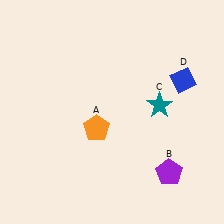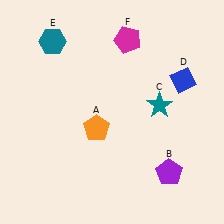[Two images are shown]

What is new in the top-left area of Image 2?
A teal hexagon (E) was added in the top-left area of Image 2.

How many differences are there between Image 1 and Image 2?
There are 2 differences between the two images.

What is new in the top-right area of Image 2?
A magenta pentagon (F) was added in the top-right area of Image 2.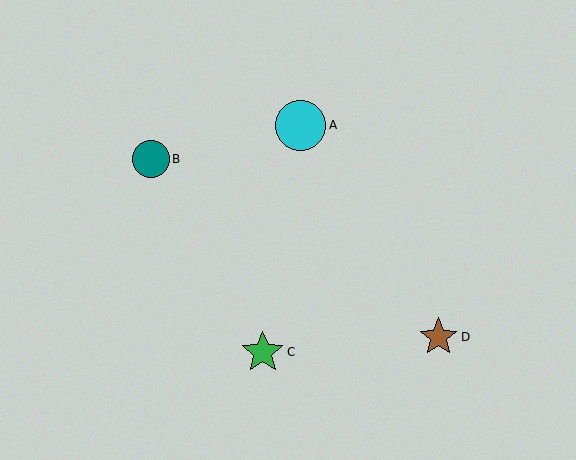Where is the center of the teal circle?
The center of the teal circle is at (151, 159).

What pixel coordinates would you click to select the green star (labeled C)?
Click at (263, 352) to select the green star C.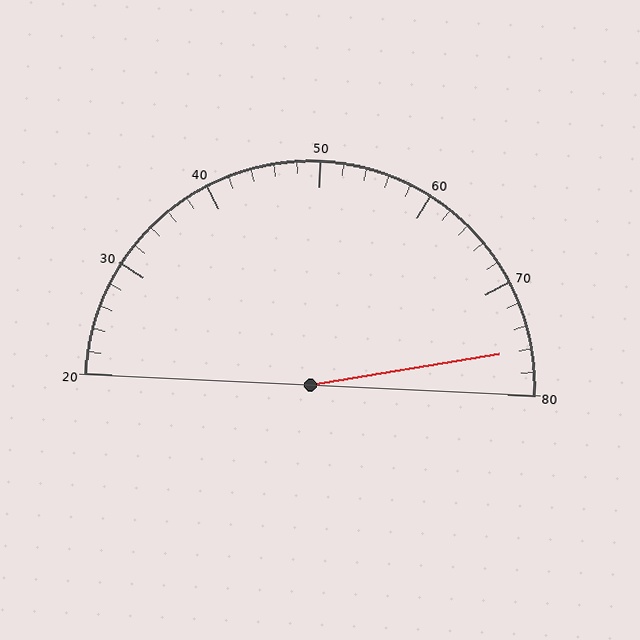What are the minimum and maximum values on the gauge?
The gauge ranges from 20 to 80.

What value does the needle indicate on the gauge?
The needle indicates approximately 76.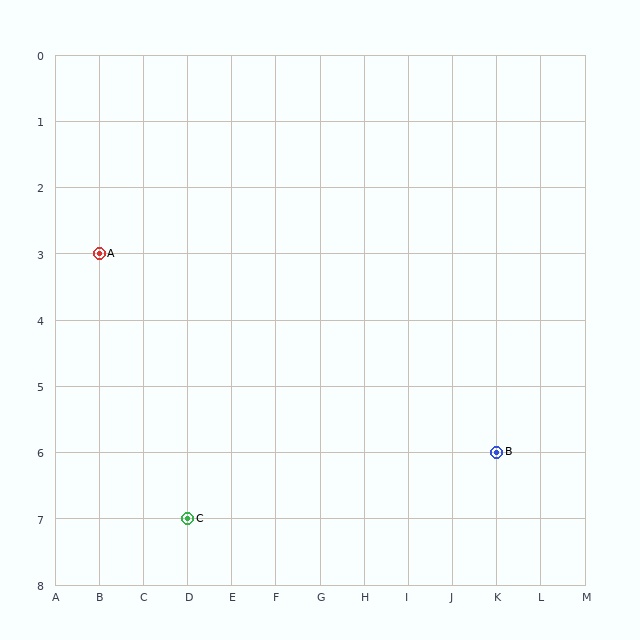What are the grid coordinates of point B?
Point B is at grid coordinates (K, 6).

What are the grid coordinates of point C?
Point C is at grid coordinates (D, 7).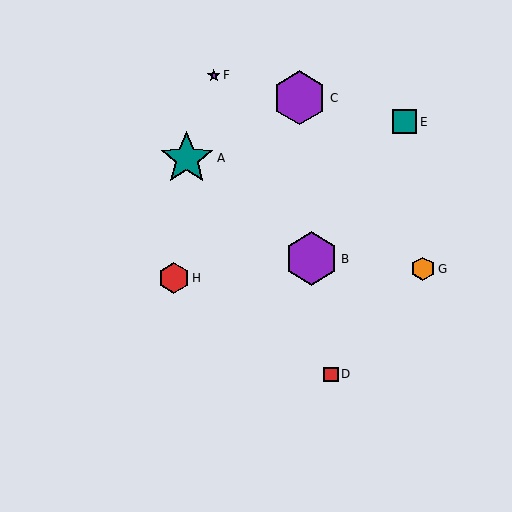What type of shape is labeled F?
Shape F is a purple star.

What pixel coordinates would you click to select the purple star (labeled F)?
Click at (214, 75) to select the purple star F.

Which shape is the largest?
The teal star (labeled A) is the largest.